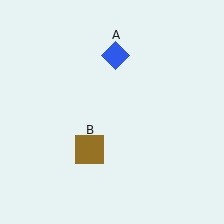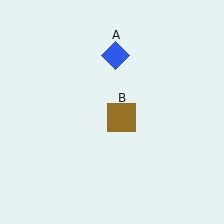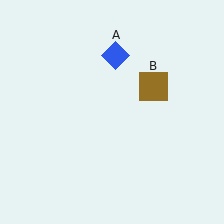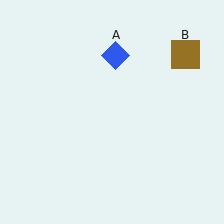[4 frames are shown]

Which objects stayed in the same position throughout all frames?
Blue diamond (object A) remained stationary.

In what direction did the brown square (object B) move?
The brown square (object B) moved up and to the right.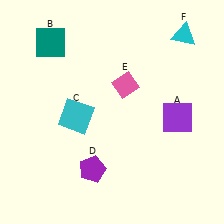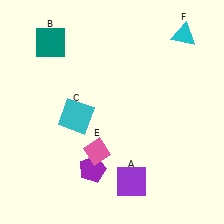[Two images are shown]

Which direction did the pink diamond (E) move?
The pink diamond (E) moved down.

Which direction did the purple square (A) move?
The purple square (A) moved down.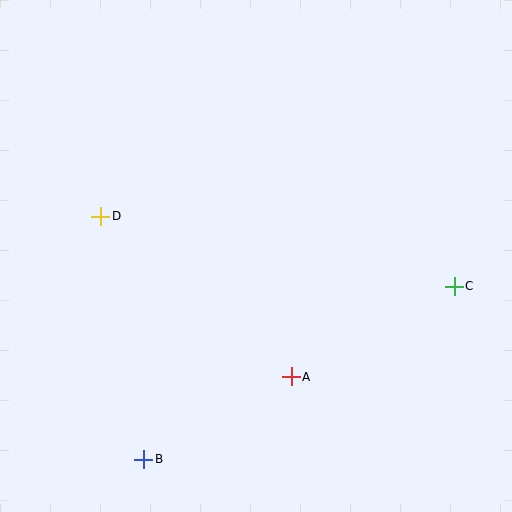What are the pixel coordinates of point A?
Point A is at (291, 377).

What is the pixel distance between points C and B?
The distance between C and B is 355 pixels.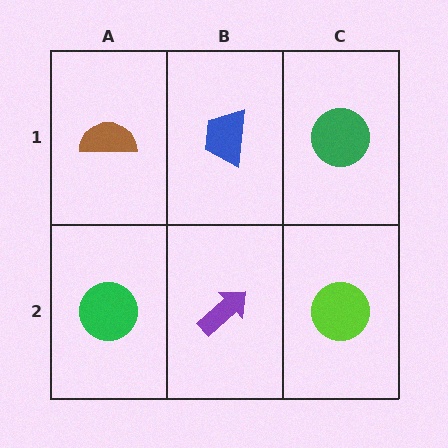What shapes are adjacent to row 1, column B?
A purple arrow (row 2, column B), a brown semicircle (row 1, column A), a green circle (row 1, column C).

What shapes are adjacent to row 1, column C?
A lime circle (row 2, column C), a blue trapezoid (row 1, column B).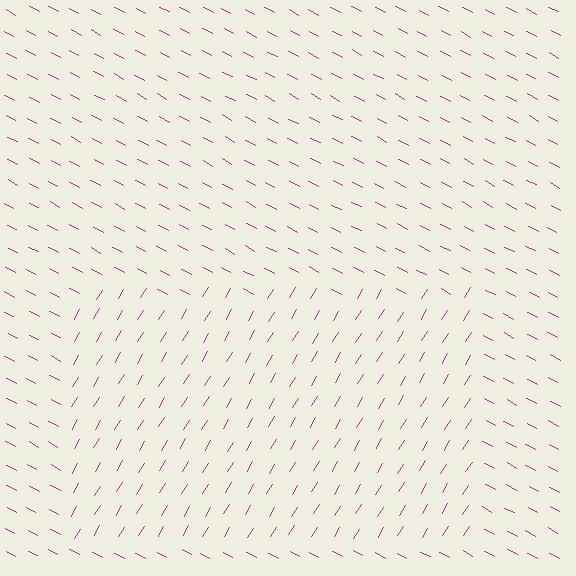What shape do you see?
I see a rectangle.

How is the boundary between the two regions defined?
The boundary is defined purely by a change in line orientation (approximately 87 degrees difference). All lines are the same color and thickness.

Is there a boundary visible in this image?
Yes, there is a texture boundary formed by a change in line orientation.